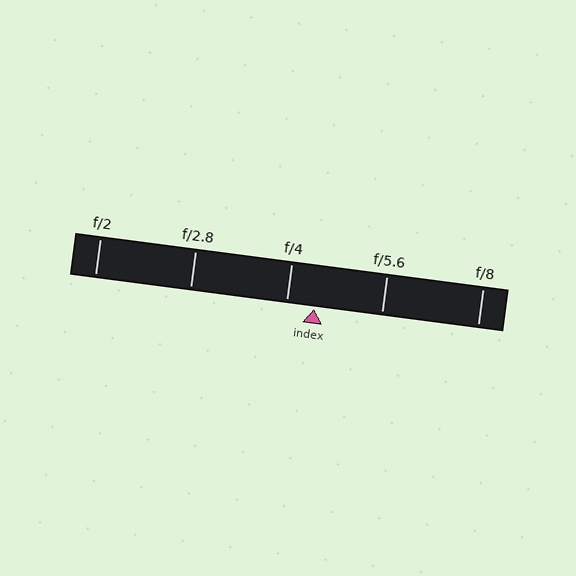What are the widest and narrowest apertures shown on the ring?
The widest aperture shown is f/2 and the narrowest is f/8.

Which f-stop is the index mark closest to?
The index mark is closest to f/4.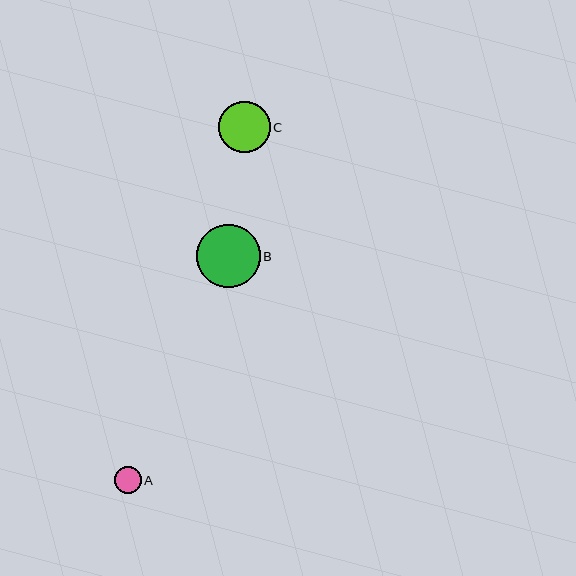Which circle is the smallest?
Circle A is the smallest with a size of approximately 27 pixels.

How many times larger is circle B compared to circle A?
Circle B is approximately 2.4 times the size of circle A.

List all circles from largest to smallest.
From largest to smallest: B, C, A.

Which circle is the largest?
Circle B is the largest with a size of approximately 64 pixels.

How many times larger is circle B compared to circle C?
Circle B is approximately 1.2 times the size of circle C.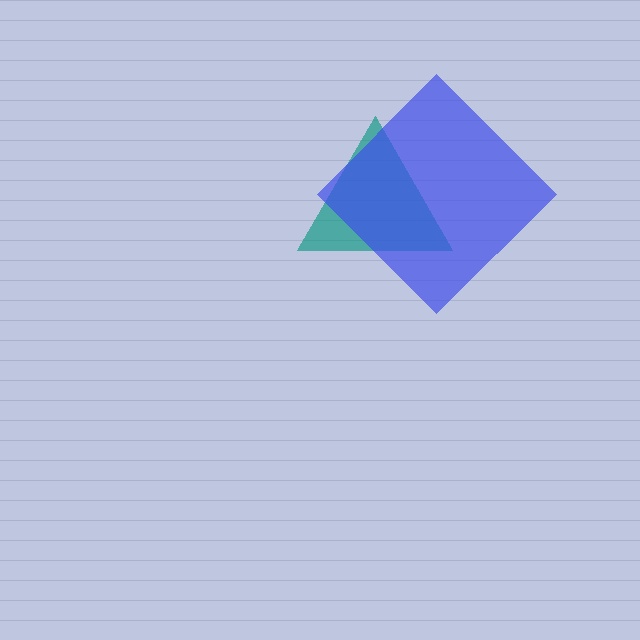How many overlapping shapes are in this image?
There are 2 overlapping shapes in the image.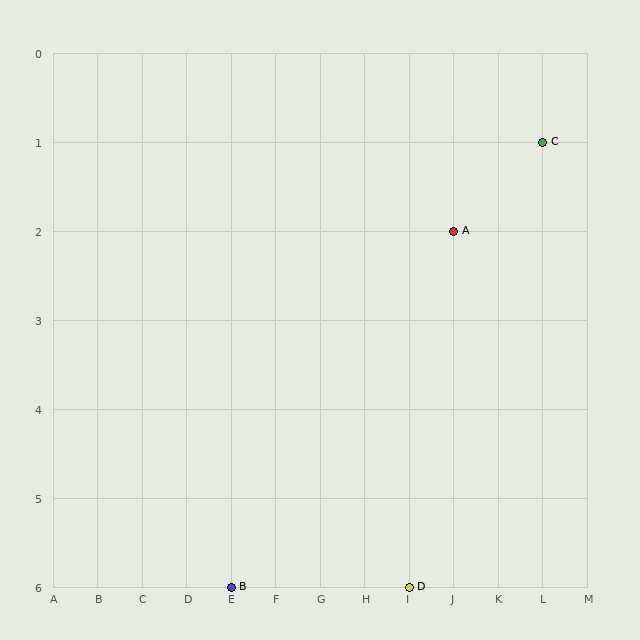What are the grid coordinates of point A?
Point A is at grid coordinates (J, 2).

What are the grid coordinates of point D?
Point D is at grid coordinates (I, 6).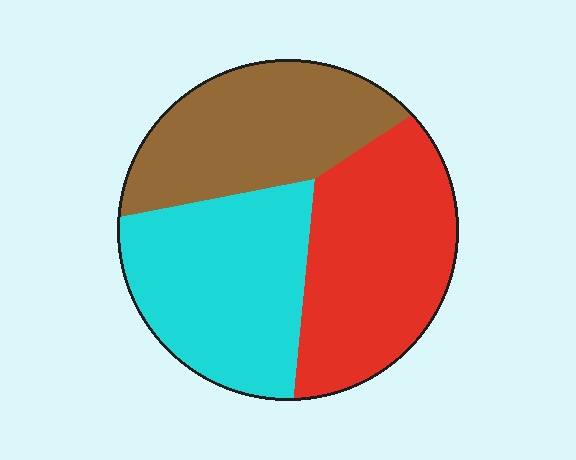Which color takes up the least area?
Brown, at roughly 30%.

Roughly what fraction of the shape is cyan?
Cyan takes up about one third (1/3) of the shape.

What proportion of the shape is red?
Red takes up about three eighths (3/8) of the shape.